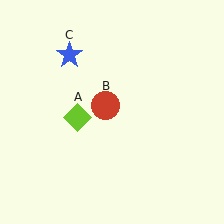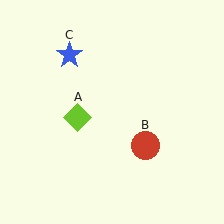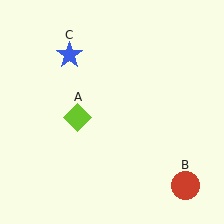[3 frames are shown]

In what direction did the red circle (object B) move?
The red circle (object B) moved down and to the right.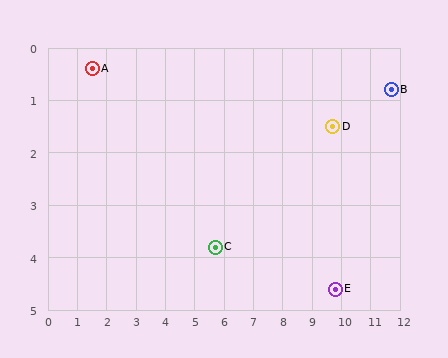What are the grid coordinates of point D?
Point D is at approximately (9.7, 1.5).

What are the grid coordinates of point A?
Point A is at approximately (1.5, 0.4).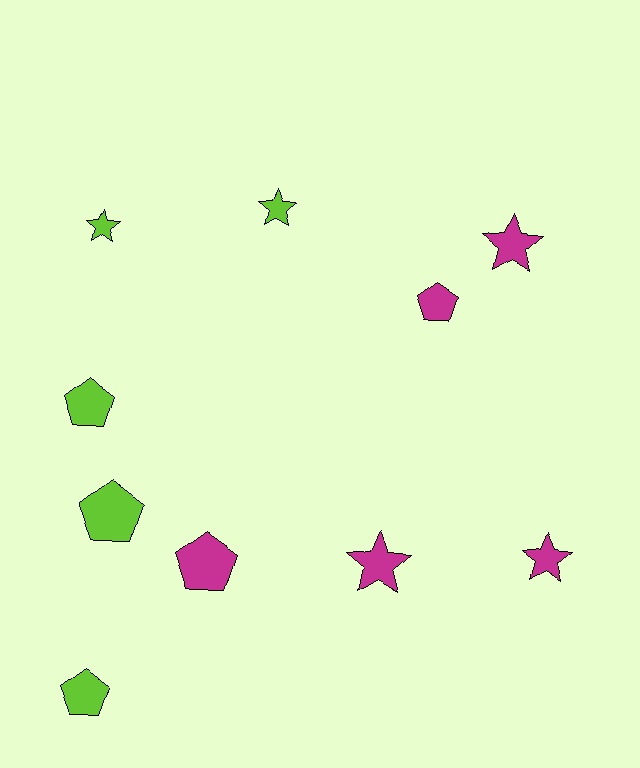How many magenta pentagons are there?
There are 2 magenta pentagons.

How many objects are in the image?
There are 10 objects.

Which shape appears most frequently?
Star, with 5 objects.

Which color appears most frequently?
Lime, with 5 objects.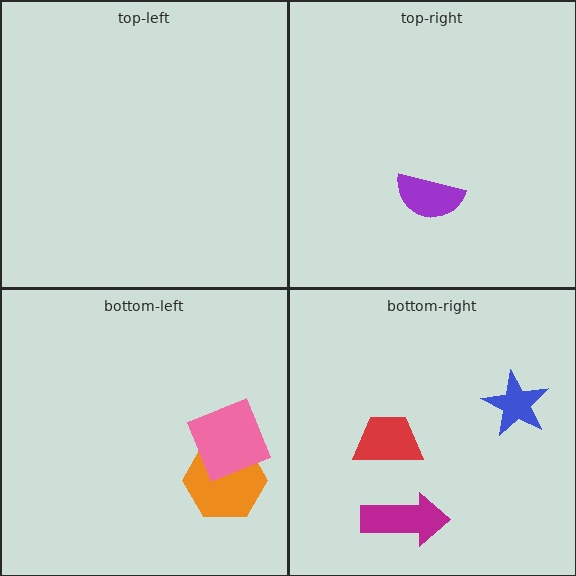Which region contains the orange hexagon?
The bottom-left region.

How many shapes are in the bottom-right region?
3.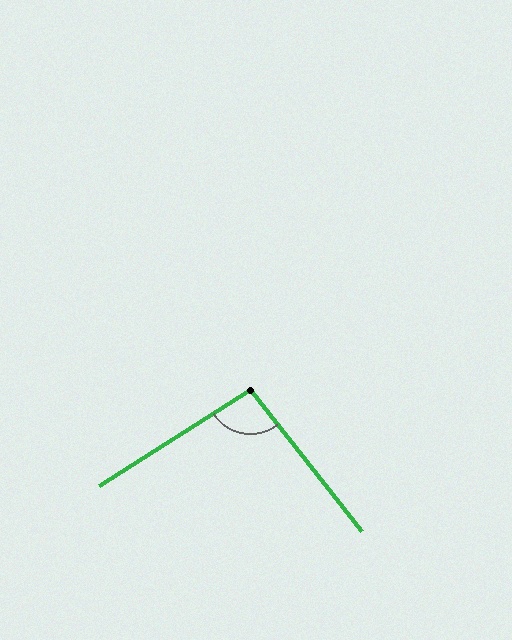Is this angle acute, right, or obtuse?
It is obtuse.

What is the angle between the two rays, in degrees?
Approximately 96 degrees.